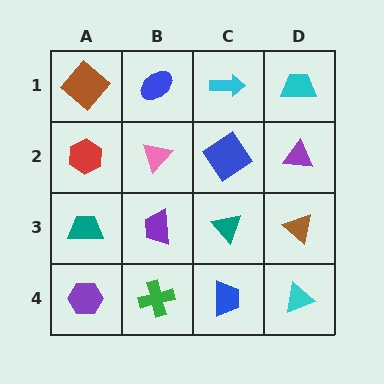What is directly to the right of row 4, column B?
A blue trapezoid.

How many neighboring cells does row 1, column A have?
2.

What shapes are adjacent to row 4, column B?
A purple trapezoid (row 3, column B), a purple hexagon (row 4, column A), a blue trapezoid (row 4, column C).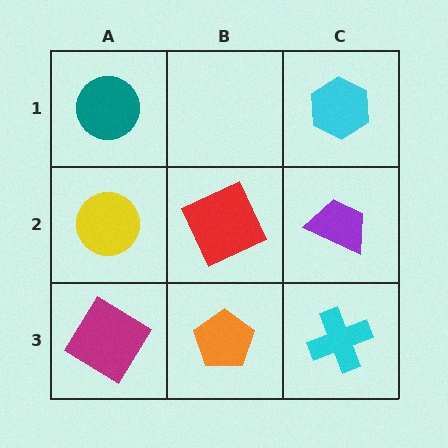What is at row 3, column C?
A cyan cross.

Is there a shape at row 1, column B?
No, that cell is empty.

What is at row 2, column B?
A red square.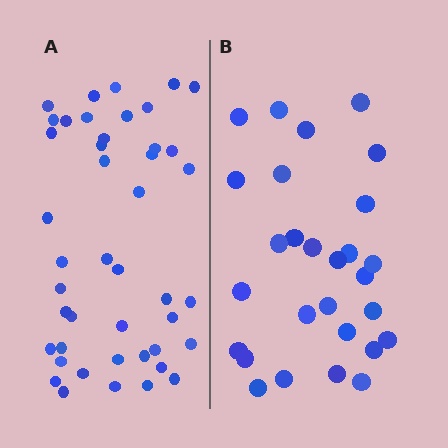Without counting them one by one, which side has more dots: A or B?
Region A (the left region) has more dots.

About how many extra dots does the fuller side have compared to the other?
Region A has approximately 15 more dots than region B.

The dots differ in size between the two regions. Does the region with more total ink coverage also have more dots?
No. Region B has more total ink coverage because its dots are larger, but region A actually contains more individual dots. Total area can be misleading — the number of items is what matters here.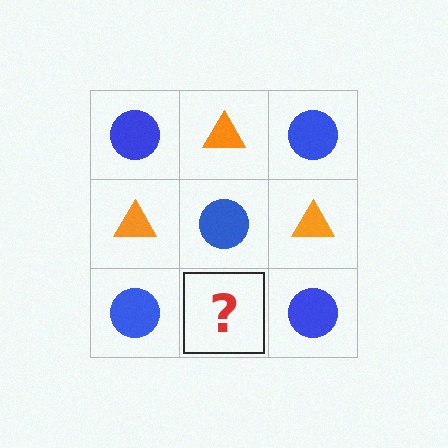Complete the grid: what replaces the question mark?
The question mark should be replaced with an orange triangle.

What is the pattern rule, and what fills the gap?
The rule is that it alternates blue circle and orange triangle in a checkerboard pattern. The gap should be filled with an orange triangle.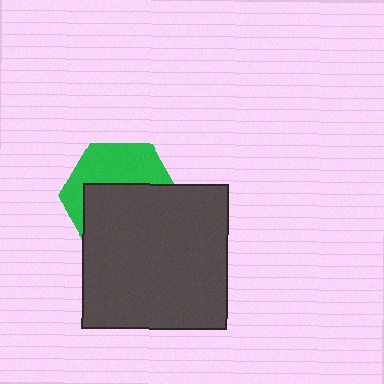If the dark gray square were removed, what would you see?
You would see the complete green hexagon.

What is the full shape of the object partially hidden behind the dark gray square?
The partially hidden object is a green hexagon.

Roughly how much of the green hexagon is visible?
A small part of it is visible (roughly 42%).